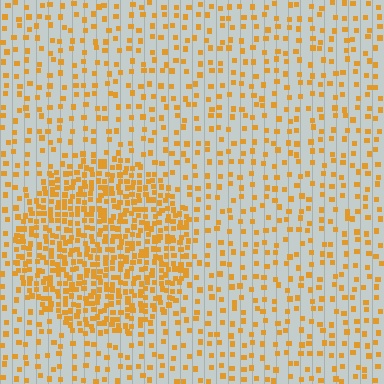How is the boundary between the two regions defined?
The boundary is defined by a change in element density (approximately 2.7x ratio). All elements are the same color, size, and shape.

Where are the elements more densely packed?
The elements are more densely packed inside the circle boundary.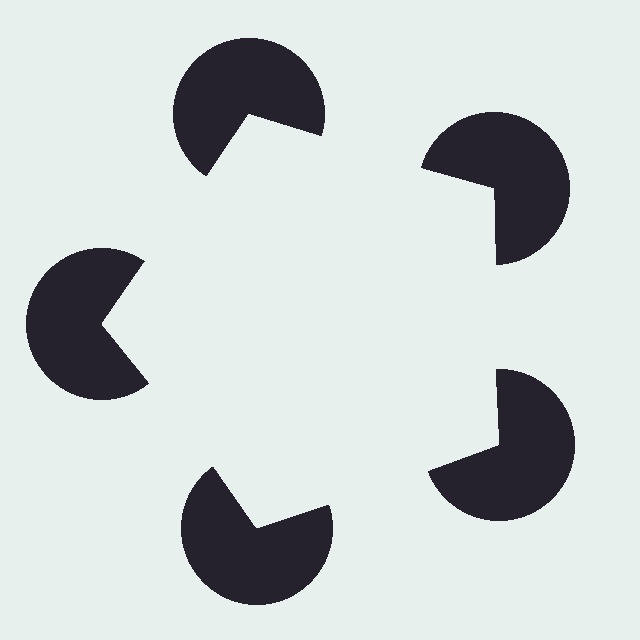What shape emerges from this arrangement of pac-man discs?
An illusory pentagon — its edges are inferred from the aligned wedge cuts in the pac-man discs, not physically drawn.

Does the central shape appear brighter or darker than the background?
It typically appears slightly brighter than the background, even though no actual brightness change is drawn.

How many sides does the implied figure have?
5 sides.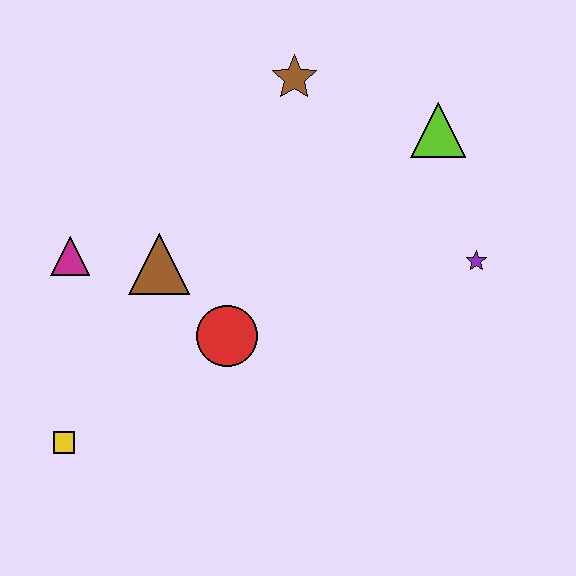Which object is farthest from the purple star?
The yellow square is farthest from the purple star.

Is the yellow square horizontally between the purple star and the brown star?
No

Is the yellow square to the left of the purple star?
Yes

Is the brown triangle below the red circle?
No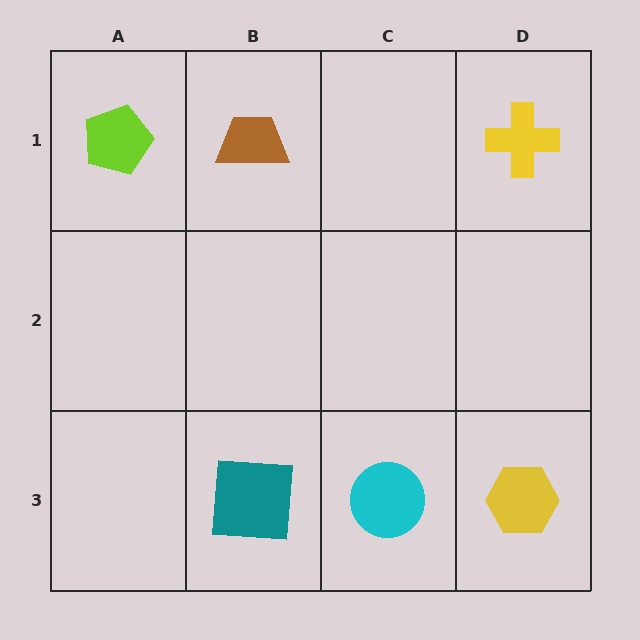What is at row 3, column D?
A yellow hexagon.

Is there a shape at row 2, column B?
No, that cell is empty.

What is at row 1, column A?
A lime pentagon.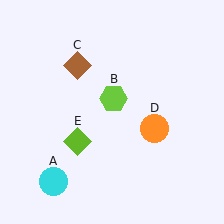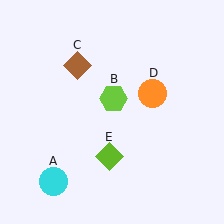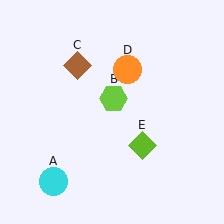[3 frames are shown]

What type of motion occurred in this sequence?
The orange circle (object D), lime diamond (object E) rotated counterclockwise around the center of the scene.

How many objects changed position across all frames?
2 objects changed position: orange circle (object D), lime diamond (object E).